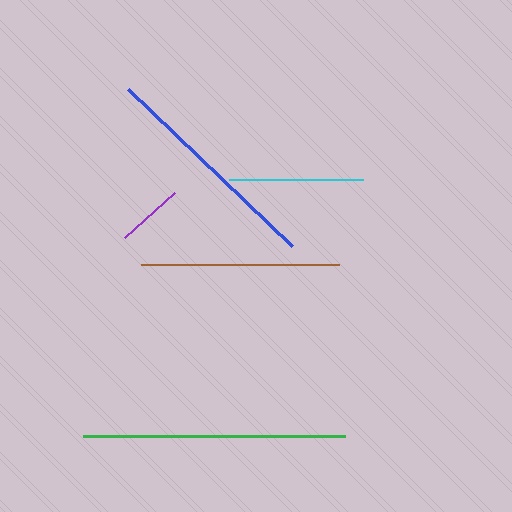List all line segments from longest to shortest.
From longest to shortest: green, blue, brown, cyan, purple.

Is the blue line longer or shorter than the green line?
The green line is longer than the blue line.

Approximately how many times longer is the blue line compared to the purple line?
The blue line is approximately 3.4 times the length of the purple line.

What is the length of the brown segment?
The brown segment is approximately 197 pixels long.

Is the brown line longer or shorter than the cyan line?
The brown line is longer than the cyan line.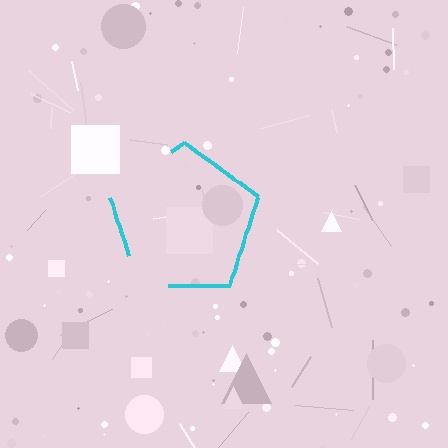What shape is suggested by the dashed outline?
The dashed outline suggests a pentagon.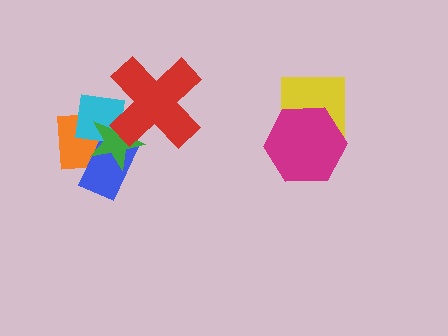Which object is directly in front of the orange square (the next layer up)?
The blue rectangle is directly in front of the orange square.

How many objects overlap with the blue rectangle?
3 objects overlap with the blue rectangle.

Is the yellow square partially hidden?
Yes, it is partially covered by another shape.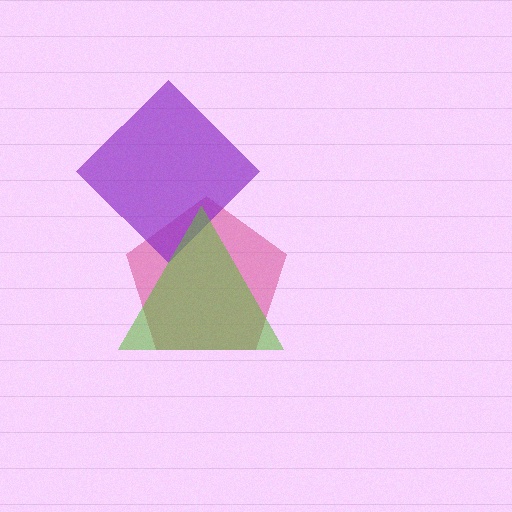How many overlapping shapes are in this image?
There are 3 overlapping shapes in the image.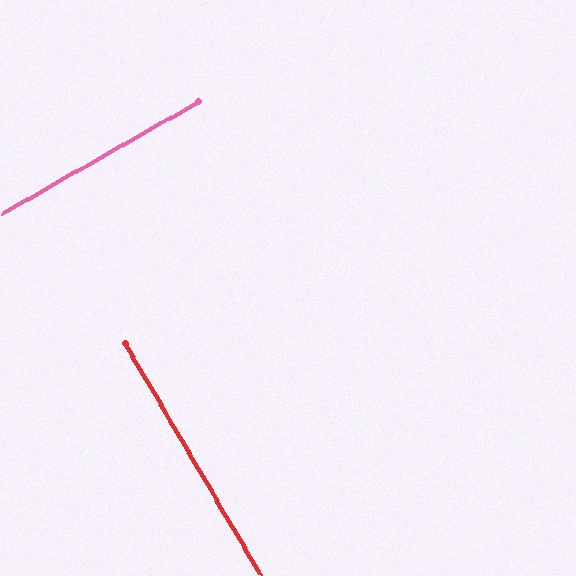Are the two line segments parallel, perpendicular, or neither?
Perpendicular — they meet at approximately 89°.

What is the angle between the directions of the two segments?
Approximately 89 degrees.